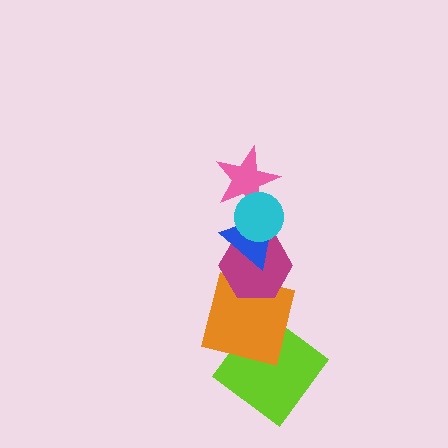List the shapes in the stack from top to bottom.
From top to bottom: the cyan circle, the pink star, the blue triangle, the magenta hexagon, the orange square, the lime diamond.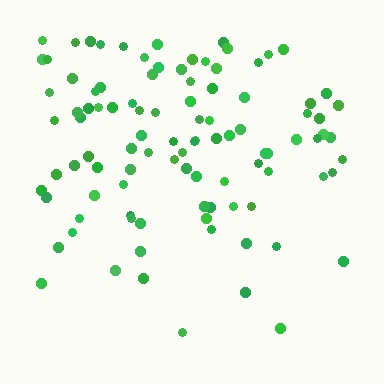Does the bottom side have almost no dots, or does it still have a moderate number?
Still a moderate number, just noticeably fewer than the top.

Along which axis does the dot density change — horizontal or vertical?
Vertical.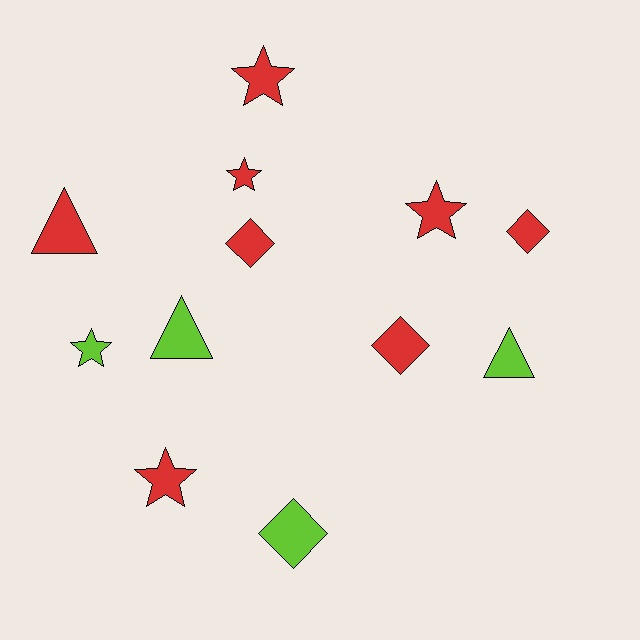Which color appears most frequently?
Red, with 8 objects.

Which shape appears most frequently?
Star, with 5 objects.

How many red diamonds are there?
There are 3 red diamonds.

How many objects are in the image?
There are 12 objects.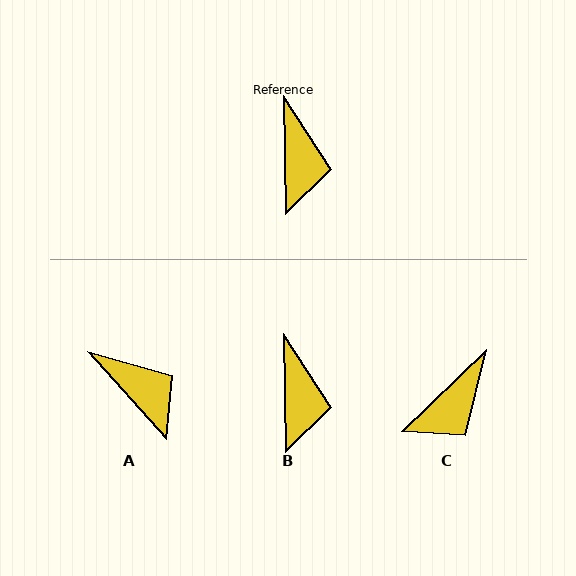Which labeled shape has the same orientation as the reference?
B.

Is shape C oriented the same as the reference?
No, it is off by about 47 degrees.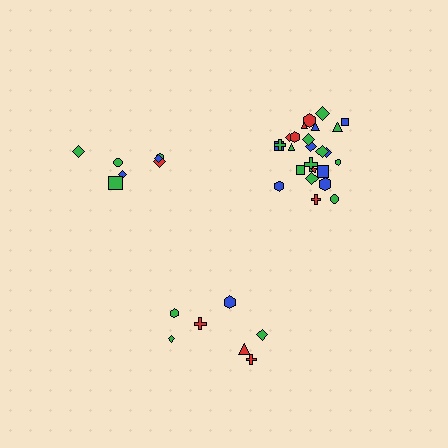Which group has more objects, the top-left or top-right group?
The top-right group.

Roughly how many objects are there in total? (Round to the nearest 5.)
Roughly 40 objects in total.